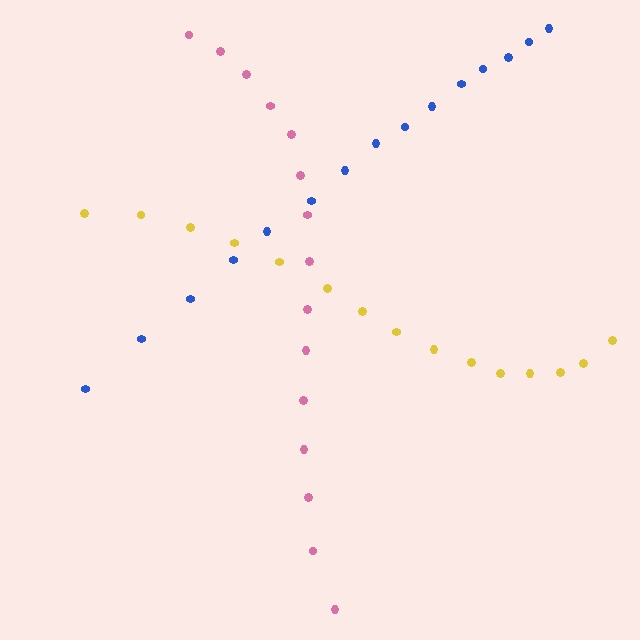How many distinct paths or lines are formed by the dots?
There are 3 distinct paths.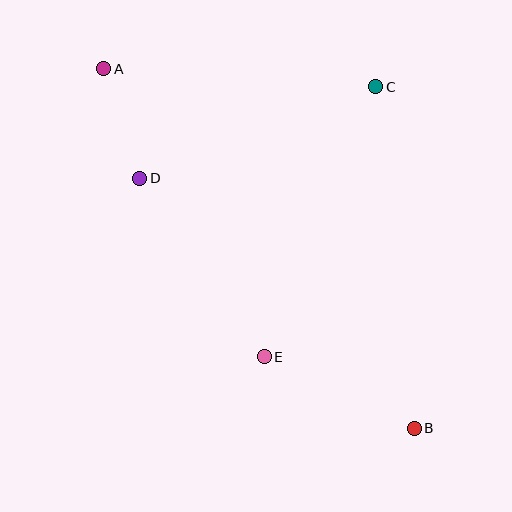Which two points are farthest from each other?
Points A and B are farthest from each other.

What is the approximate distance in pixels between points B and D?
The distance between B and D is approximately 371 pixels.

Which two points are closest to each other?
Points A and D are closest to each other.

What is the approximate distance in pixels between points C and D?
The distance between C and D is approximately 253 pixels.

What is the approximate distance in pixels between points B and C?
The distance between B and C is approximately 344 pixels.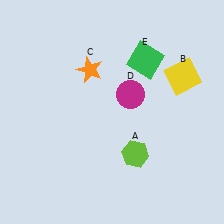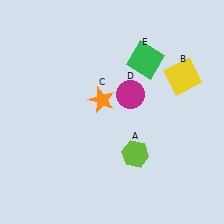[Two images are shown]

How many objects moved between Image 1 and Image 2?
1 object moved between the two images.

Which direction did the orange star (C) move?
The orange star (C) moved down.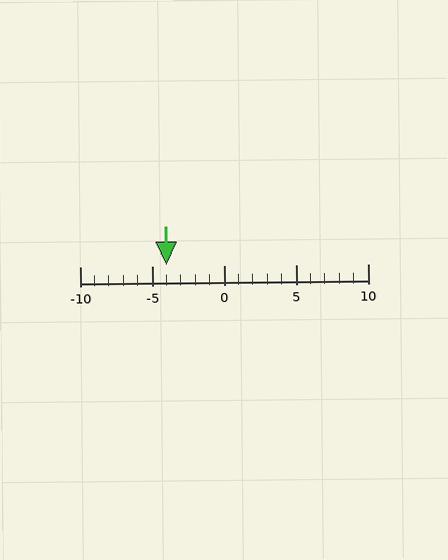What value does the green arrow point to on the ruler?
The green arrow points to approximately -4.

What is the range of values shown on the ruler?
The ruler shows values from -10 to 10.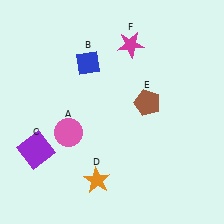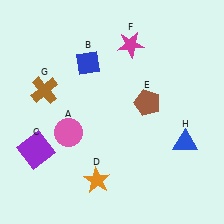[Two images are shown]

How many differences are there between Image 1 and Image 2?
There are 2 differences between the two images.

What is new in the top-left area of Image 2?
A brown cross (G) was added in the top-left area of Image 2.